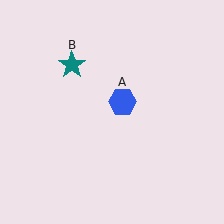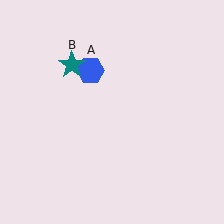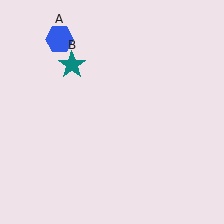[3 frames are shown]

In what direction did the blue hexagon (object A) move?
The blue hexagon (object A) moved up and to the left.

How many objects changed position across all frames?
1 object changed position: blue hexagon (object A).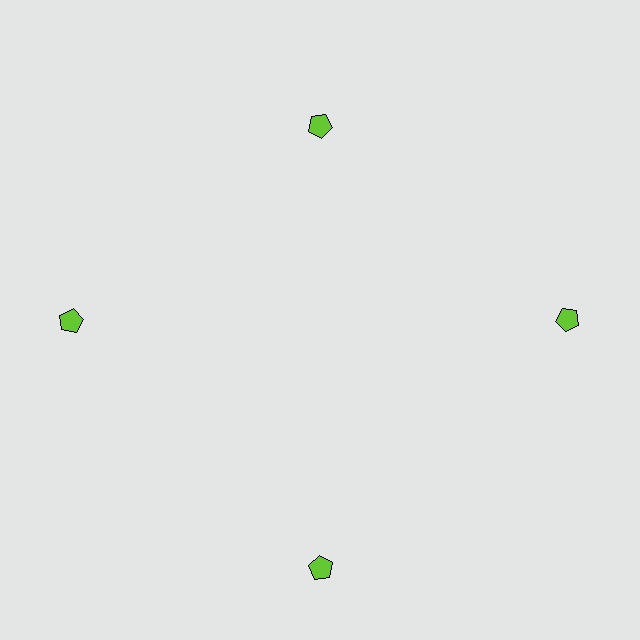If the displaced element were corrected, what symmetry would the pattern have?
It would have 4-fold rotational symmetry — the pattern would map onto itself every 90 degrees.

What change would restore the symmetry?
The symmetry would be restored by moving it outward, back onto the ring so that all 4 pentagons sit at equal angles and equal distance from the center.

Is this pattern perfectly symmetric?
No. The 4 lime pentagons are arranged in a ring, but one element near the 12 o'clock position is pulled inward toward the center, breaking the 4-fold rotational symmetry.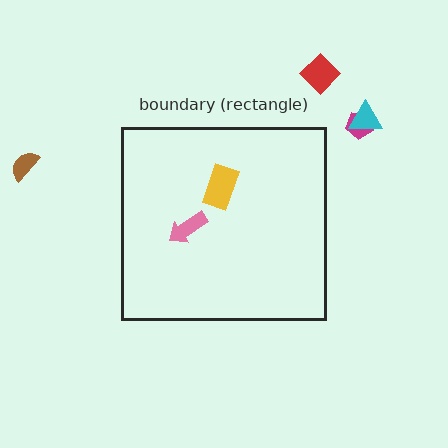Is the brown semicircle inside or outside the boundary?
Outside.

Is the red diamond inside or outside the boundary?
Outside.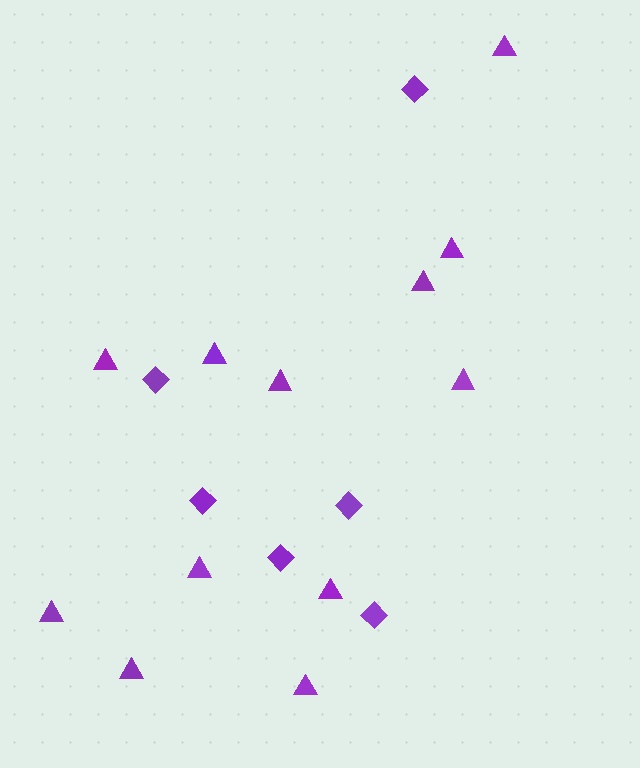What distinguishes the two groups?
There are 2 groups: one group of triangles (12) and one group of diamonds (6).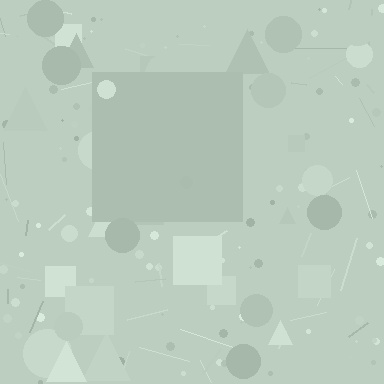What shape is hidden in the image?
A square is hidden in the image.